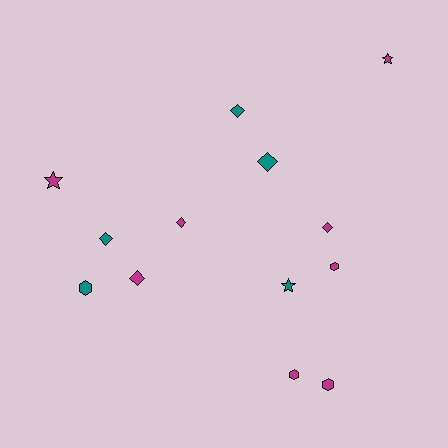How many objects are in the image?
There are 13 objects.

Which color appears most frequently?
Magenta, with 8 objects.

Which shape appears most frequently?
Diamond, with 6 objects.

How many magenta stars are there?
There are 2 magenta stars.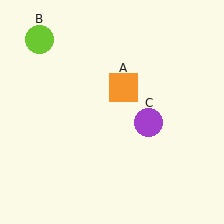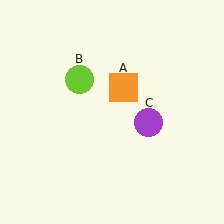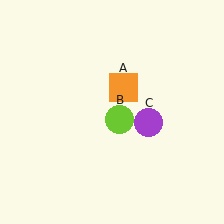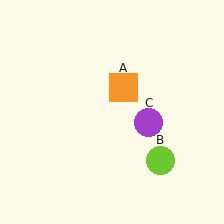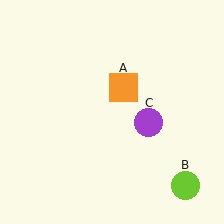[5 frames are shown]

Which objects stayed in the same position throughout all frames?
Orange square (object A) and purple circle (object C) remained stationary.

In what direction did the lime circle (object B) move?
The lime circle (object B) moved down and to the right.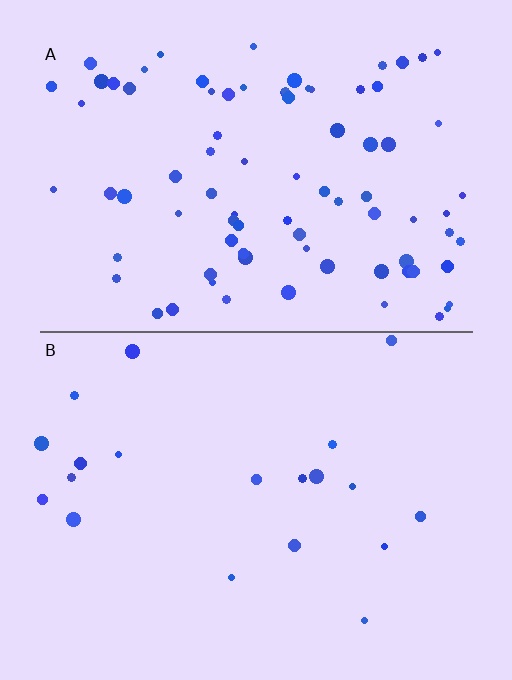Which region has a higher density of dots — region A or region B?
A (the top).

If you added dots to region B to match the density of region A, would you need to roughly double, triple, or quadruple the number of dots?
Approximately quadruple.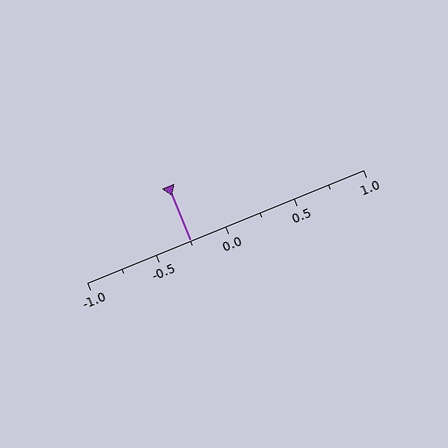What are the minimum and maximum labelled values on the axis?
The axis runs from -1.0 to 1.0.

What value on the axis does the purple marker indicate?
The marker indicates approximately -0.25.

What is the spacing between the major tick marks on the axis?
The major ticks are spaced 0.5 apart.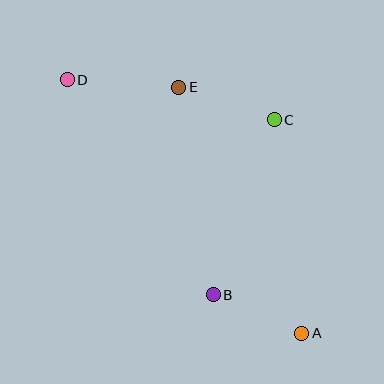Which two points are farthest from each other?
Points A and D are farthest from each other.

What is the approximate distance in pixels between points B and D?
The distance between B and D is approximately 260 pixels.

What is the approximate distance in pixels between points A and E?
The distance between A and E is approximately 275 pixels.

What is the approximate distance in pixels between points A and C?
The distance between A and C is approximately 215 pixels.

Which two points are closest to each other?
Points A and B are closest to each other.